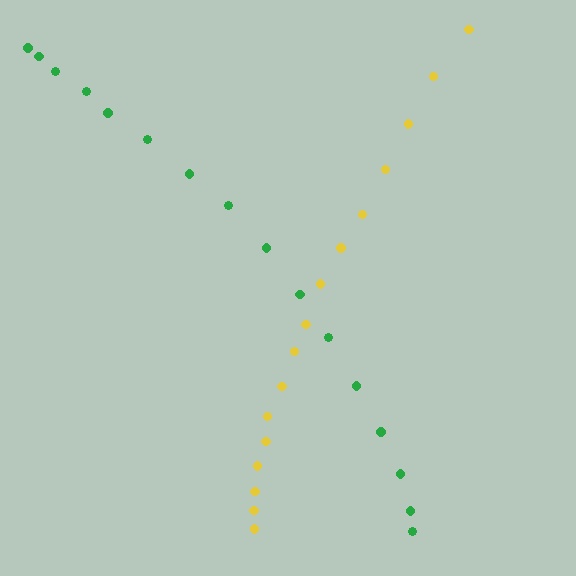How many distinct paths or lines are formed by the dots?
There are 2 distinct paths.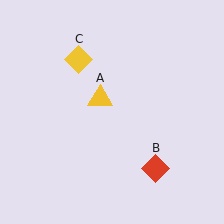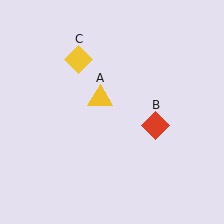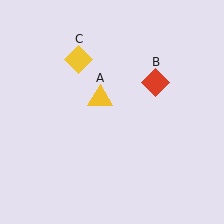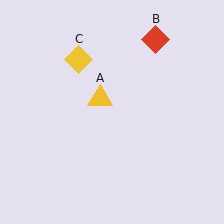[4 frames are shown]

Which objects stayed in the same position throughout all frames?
Yellow triangle (object A) and yellow diamond (object C) remained stationary.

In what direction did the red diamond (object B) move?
The red diamond (object B) moved up.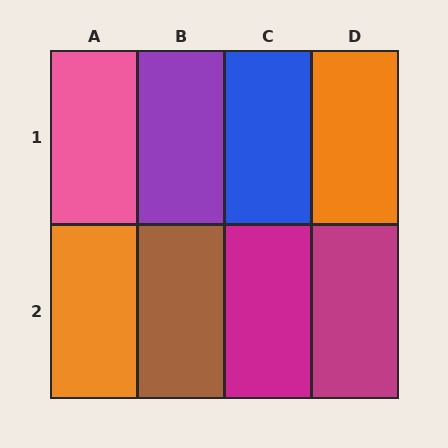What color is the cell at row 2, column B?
Brown.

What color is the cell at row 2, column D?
Magenta.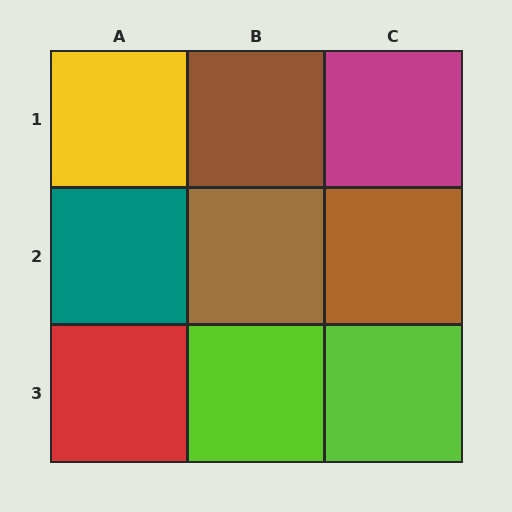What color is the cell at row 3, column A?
Red.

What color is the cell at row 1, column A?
Yellow.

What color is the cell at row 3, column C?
Lime.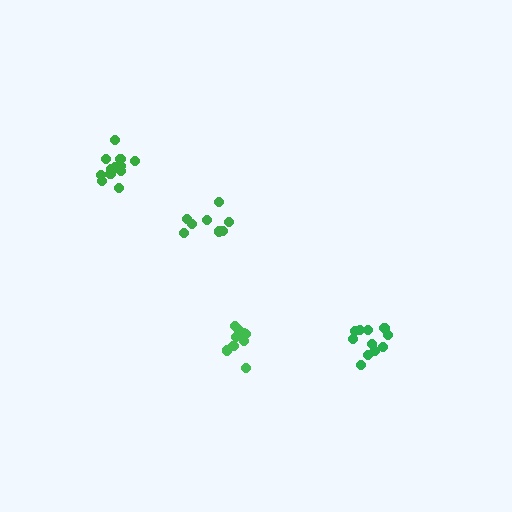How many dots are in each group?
Group 1: 10 dots, Group 2: 12 dots, Group 3: 8 dots, Group 4: 11 dots (41 total).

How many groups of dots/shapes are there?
There are 4 groups.